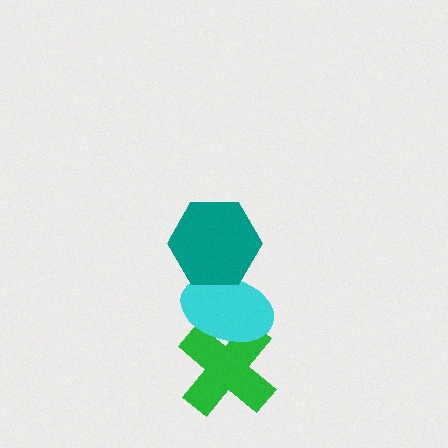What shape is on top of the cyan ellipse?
The teal hexagon is on top of the cyan ellipse.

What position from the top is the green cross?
The green cross is 3rd from the top.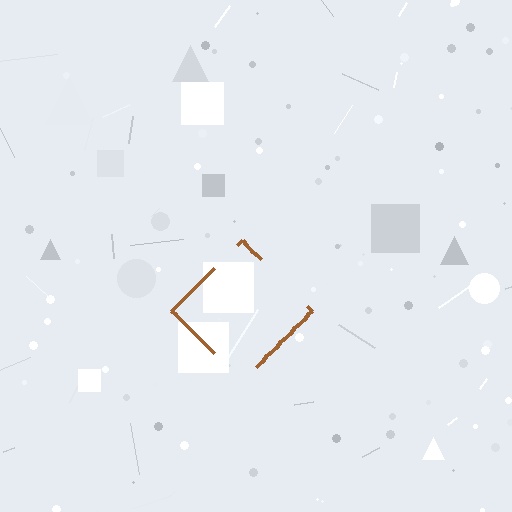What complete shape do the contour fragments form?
The contour fragments form a diamond.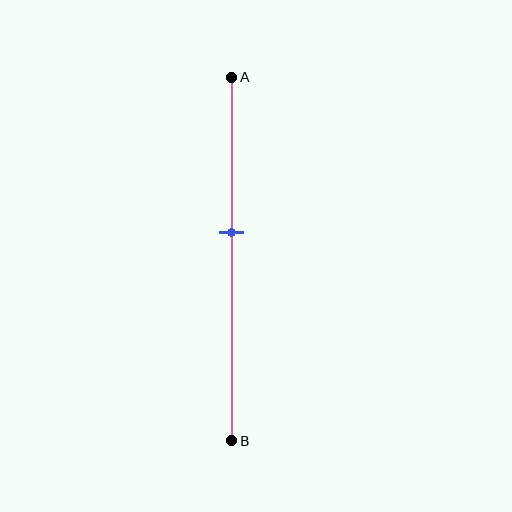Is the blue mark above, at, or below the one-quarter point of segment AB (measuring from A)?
The blue mark is below the one-quarter point of segment AB.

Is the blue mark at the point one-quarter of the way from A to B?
No, the mark is at about 45% from A, not at the 25% one-quarter point.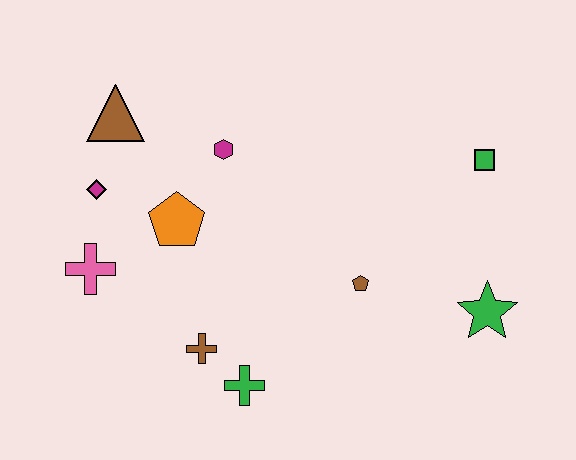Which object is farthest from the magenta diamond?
The green star is farthest from the magenta diamond.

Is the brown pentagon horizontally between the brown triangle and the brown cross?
No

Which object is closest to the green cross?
The brown cross is closest to the green cross.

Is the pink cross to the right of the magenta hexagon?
No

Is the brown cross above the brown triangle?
No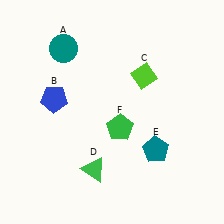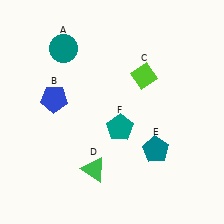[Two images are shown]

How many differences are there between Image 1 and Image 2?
There is 1 difference between the two images.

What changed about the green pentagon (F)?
In Image 1, F is green. In Image 2, it changed to teal.